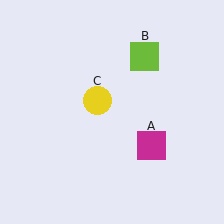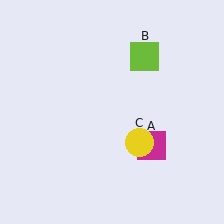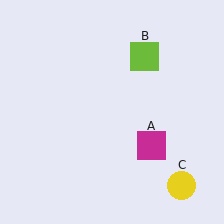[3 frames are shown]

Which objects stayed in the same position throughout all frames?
Magenta square (object A) and lime square (object B) remained stationary.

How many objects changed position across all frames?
1 object changed position: yellow circle (object C).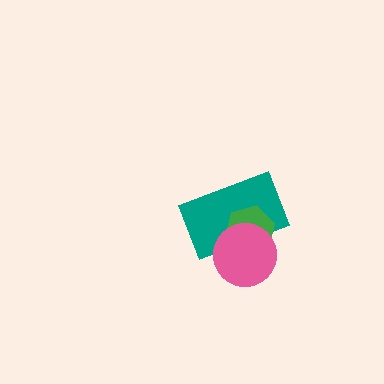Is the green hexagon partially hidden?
Yes, it is partially covered by another shape.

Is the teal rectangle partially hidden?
Yes, it is partially covered by another shape.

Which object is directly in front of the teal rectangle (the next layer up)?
The green hexagon is directly in front of the teal rectangle.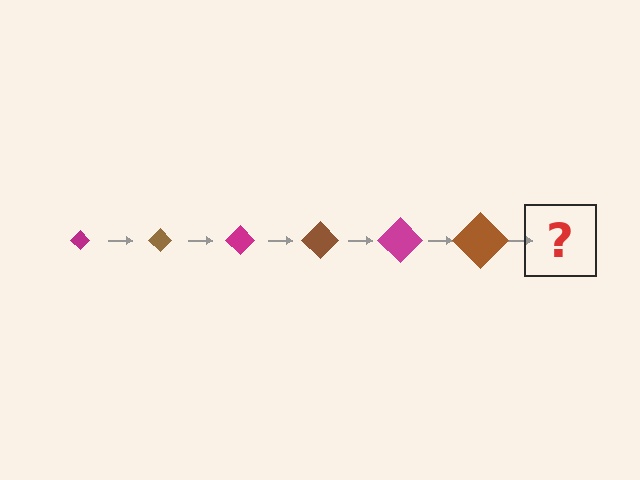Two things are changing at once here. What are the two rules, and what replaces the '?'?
The two rules are that the diamond grows larger each step and the color cycles through magenta and brown. The '?' should be a magenta diamond, larger than the previous one.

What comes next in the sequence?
The next element should be a magenta diamond, larger than the previous one.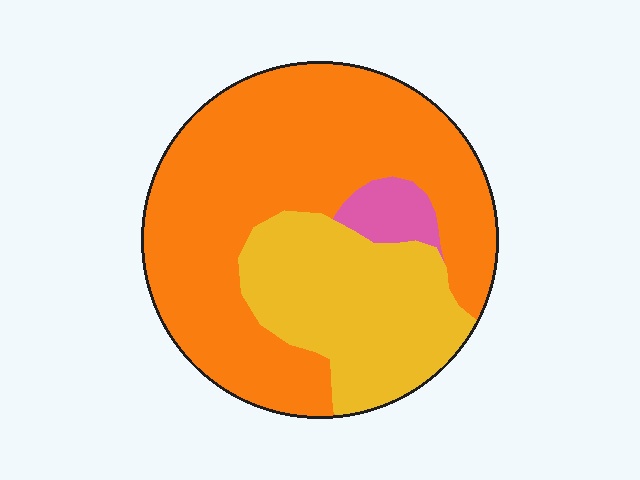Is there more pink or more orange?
Orange.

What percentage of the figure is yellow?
Yellow covers roughly 30% of the figure.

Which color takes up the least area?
Pink, at roughly 5%.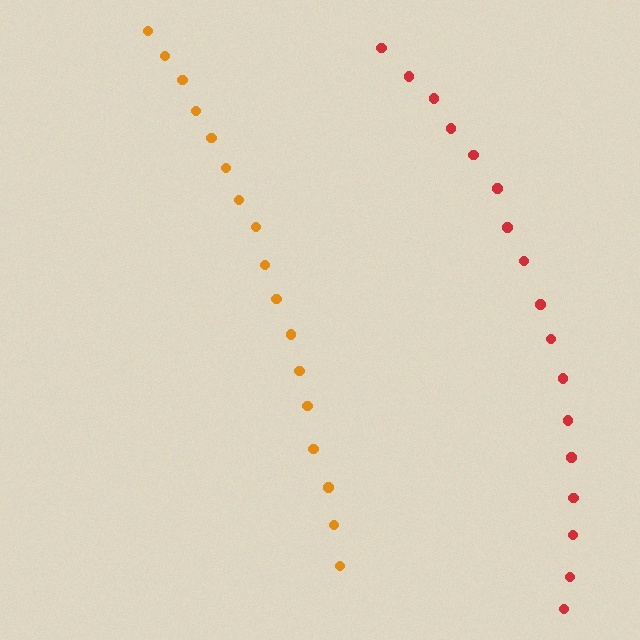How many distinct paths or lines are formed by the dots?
There are 2 distinct paths.